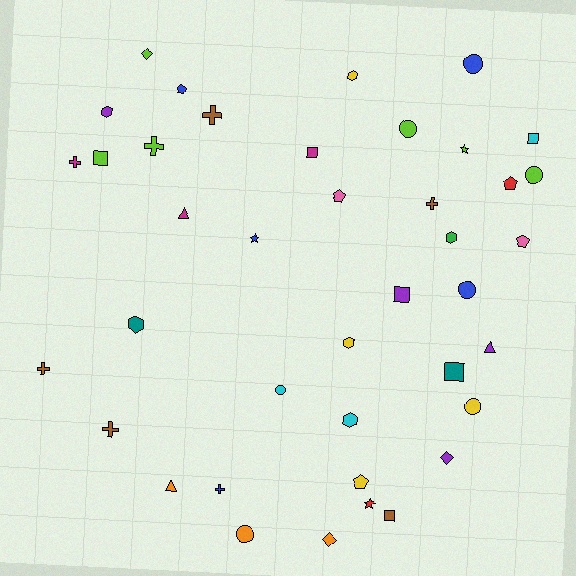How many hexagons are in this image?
There are 6 hexagons.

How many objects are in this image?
There are 40 objects.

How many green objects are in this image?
There is 1 green object.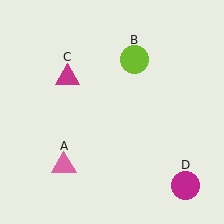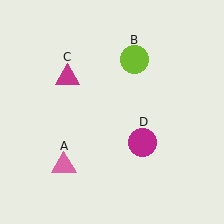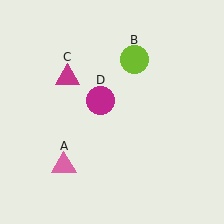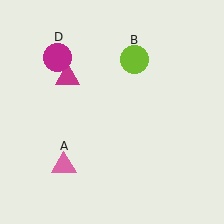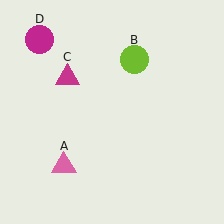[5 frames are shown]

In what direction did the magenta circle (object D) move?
The magenta circle (object D) moved up and to the left.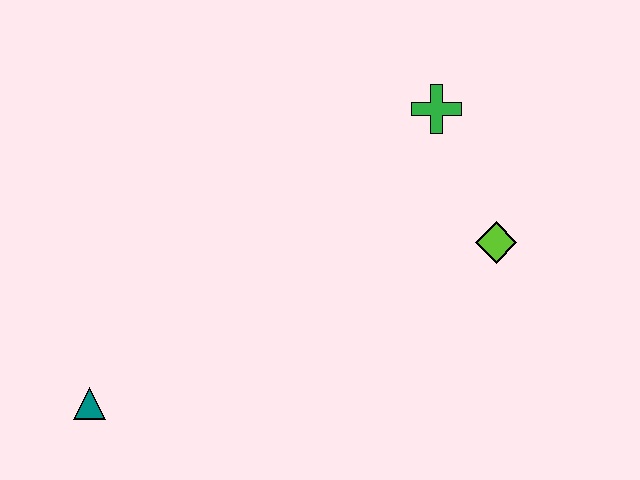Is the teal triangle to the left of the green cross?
Yes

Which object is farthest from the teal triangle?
The green cross is farthest from the teal triangle.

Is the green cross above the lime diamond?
Yes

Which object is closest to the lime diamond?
The green cross is closest to the lime diamond.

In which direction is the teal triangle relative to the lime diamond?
The teal triangle is to the left of the lime diamond.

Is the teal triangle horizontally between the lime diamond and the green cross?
No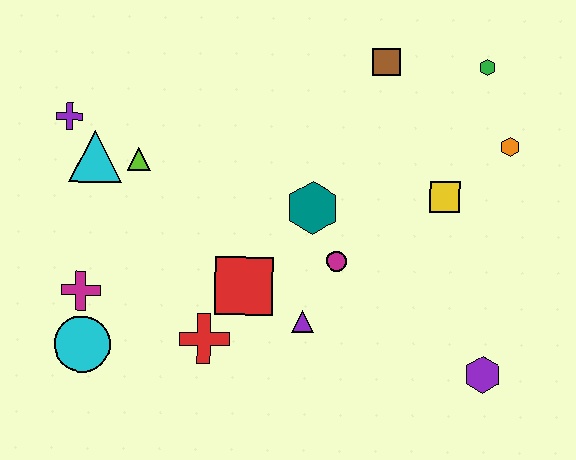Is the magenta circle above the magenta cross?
Yes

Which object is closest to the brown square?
The green hexagon is closest to the brown square.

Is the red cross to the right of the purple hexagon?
No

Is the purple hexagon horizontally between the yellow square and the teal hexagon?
No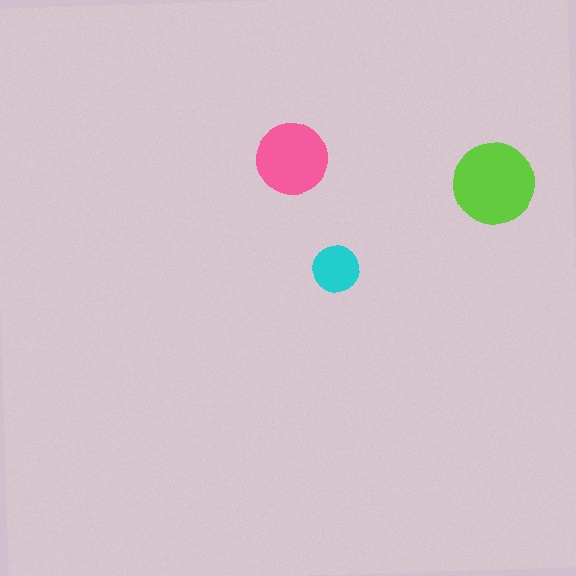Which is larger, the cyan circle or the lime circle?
The lime one.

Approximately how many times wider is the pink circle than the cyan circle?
About 1.5 times wider.